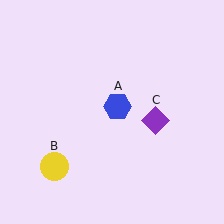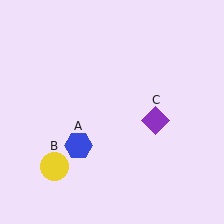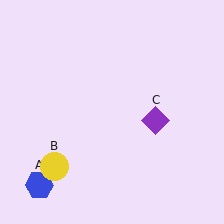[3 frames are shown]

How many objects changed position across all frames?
1 object changed position: blue hexagon (object A).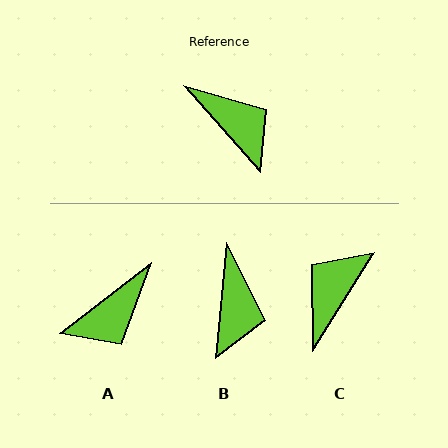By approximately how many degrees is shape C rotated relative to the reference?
Approximately 106 degrees counter-clockwise.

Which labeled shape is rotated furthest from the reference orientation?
C, about 106 degrees away.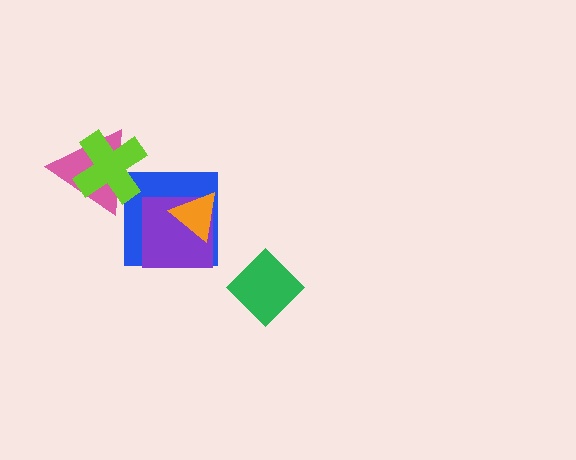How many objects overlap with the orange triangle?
2 objects overlap with the orange triangle.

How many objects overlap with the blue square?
2 objects overlap with the blue square.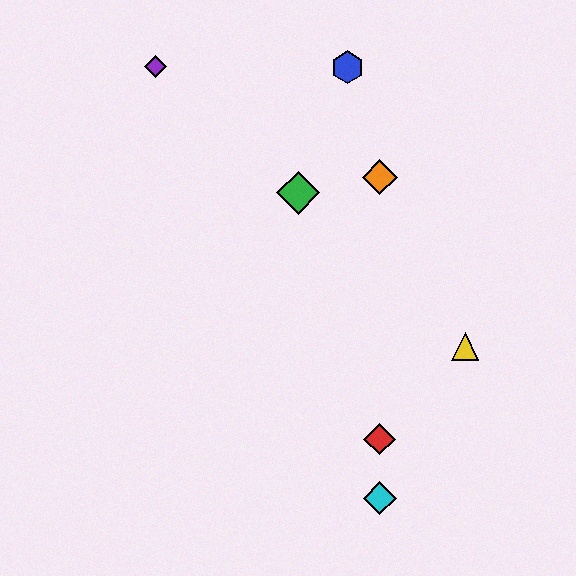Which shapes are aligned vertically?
The red diamond, the orange diamond, the cyan diamond are aligned vertically.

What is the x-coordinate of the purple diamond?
The purple diamond is at x≈156.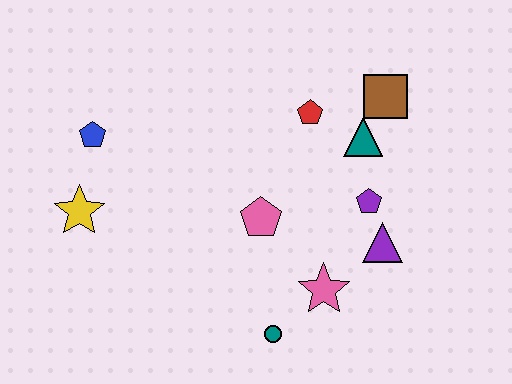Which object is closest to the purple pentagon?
The purple triangle is closest to the purple pentagon.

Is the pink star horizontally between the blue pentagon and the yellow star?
No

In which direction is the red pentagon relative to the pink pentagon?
The red pentagon is above the pink pentagon.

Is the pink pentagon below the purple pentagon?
Yes